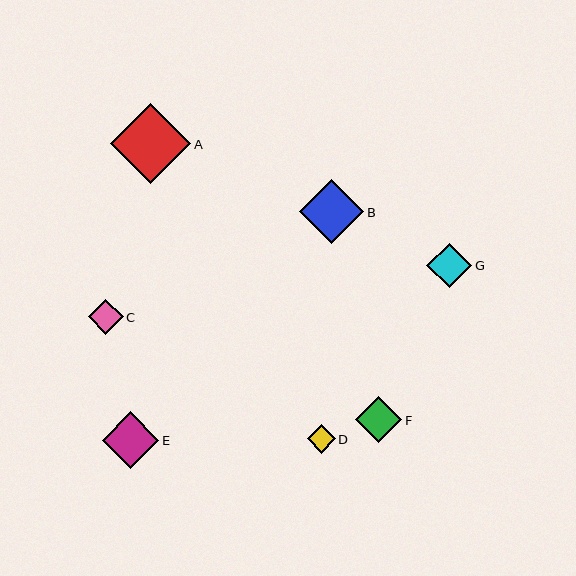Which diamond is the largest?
Diamond A is the largest with a size of approximately 80 pixels.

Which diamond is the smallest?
Diamond D is the smallest with a size of approximately 28 pixels.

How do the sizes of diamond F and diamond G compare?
Diamond F and diamond G are approximately the same size.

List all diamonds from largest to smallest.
From largest to smallest: A, B, E, F, G, C, D.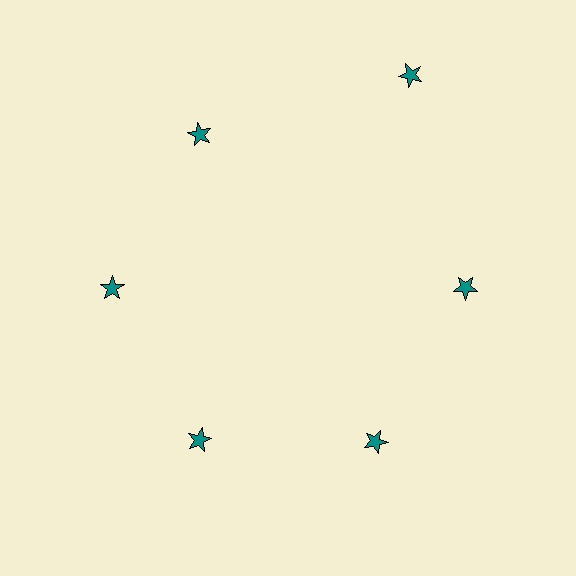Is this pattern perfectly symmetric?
No. The 6 teal stars are arranged in a ring, but one element near the 1 o'clock position is pushed outward from the center, breaking the 6-fold rotational symmetry.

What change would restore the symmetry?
The symmetry would be restored by moving it inward, back onto the ring so that all 6 stars sit at equal angles and equal distance from the center.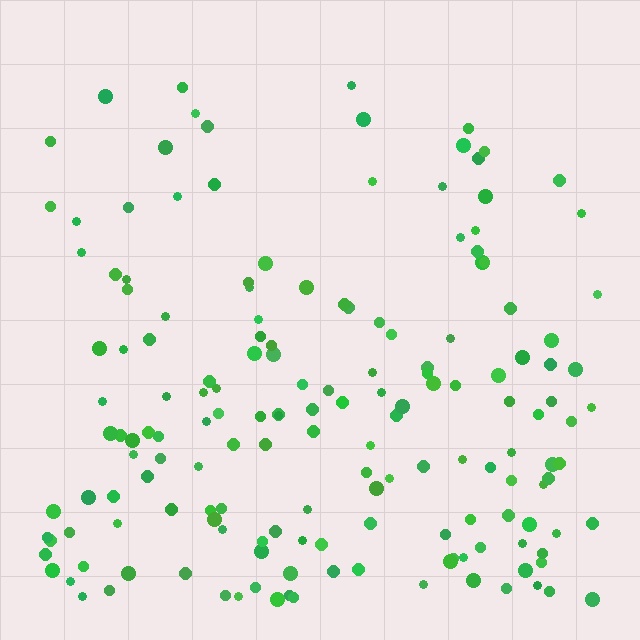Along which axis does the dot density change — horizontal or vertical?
Vertical.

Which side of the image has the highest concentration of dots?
The bottom.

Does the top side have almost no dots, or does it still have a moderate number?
Still a moderate number, just noticeably fewer than the bottom.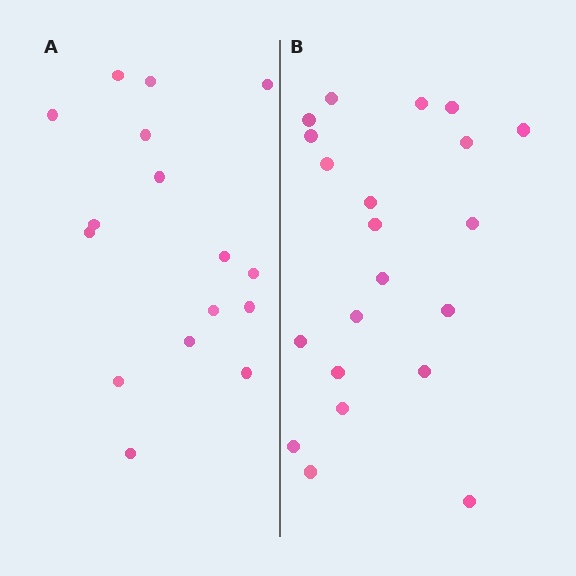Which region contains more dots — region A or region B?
Region B (the right region) has more dots.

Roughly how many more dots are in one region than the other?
Region B has about 5 more dots than region A.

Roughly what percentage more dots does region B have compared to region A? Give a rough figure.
About 30% more.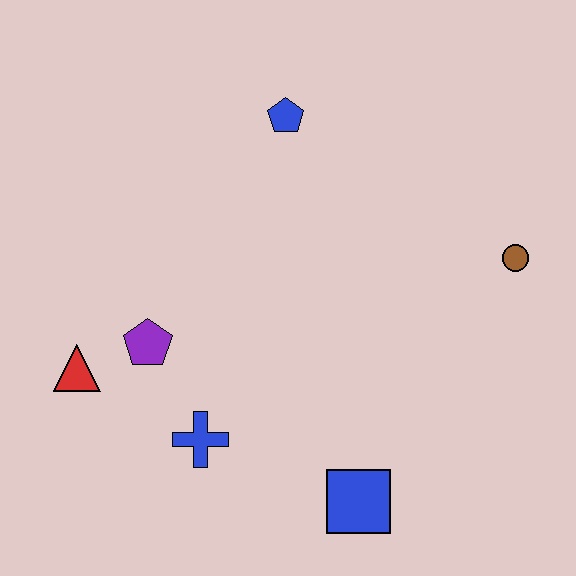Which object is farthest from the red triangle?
The brown circle is farthest from the red triangle.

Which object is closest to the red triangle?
The purple pentagon is closest to the red triangle.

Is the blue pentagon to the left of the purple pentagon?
No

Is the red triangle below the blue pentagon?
Yes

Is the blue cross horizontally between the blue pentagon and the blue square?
No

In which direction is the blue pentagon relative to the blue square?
The blue pentagon is above the blue square.